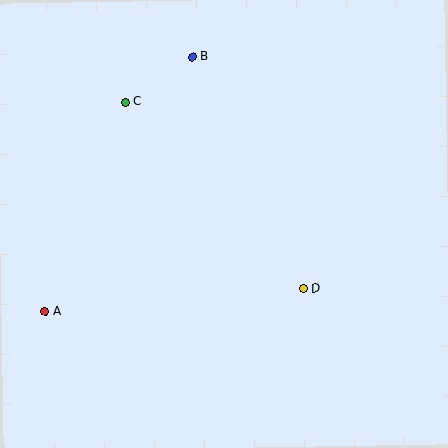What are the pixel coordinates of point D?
Point D is at (303, 289).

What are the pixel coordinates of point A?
Point A is at (45, 311).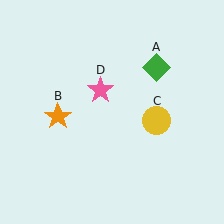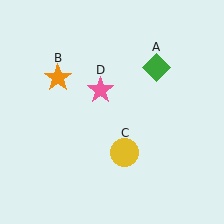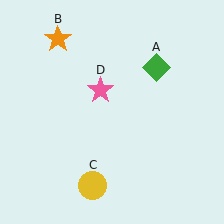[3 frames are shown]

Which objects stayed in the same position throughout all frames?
Green diamond (object A) and pink star (object D) remained stationary.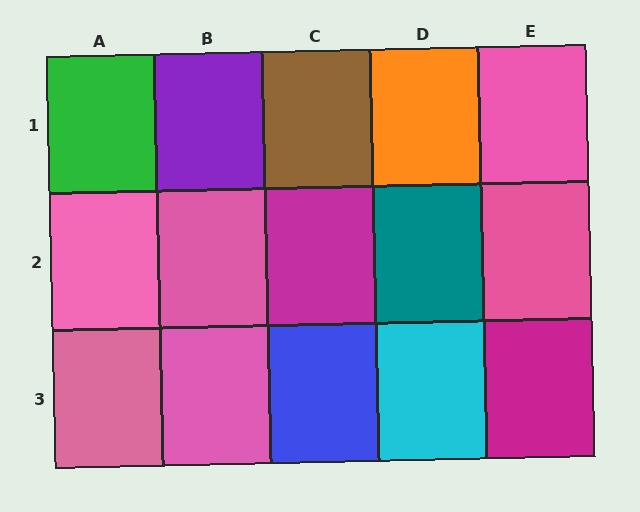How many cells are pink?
6 cells are pink.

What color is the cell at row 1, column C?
Brown.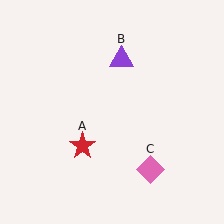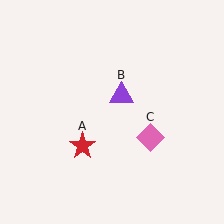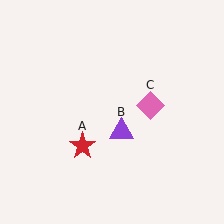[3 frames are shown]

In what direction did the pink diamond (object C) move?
The pink diamond (object C) moved up.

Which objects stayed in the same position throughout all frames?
Red star (object A) remained stationary.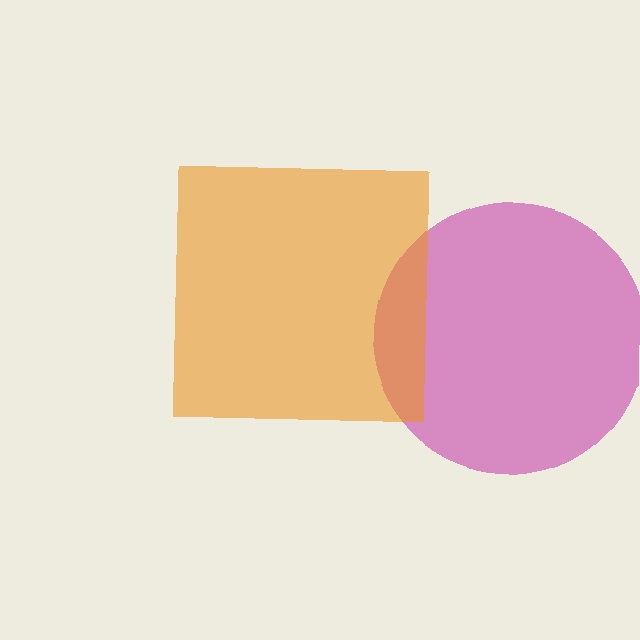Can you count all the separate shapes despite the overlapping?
Yes, there are 2 separate shapes.